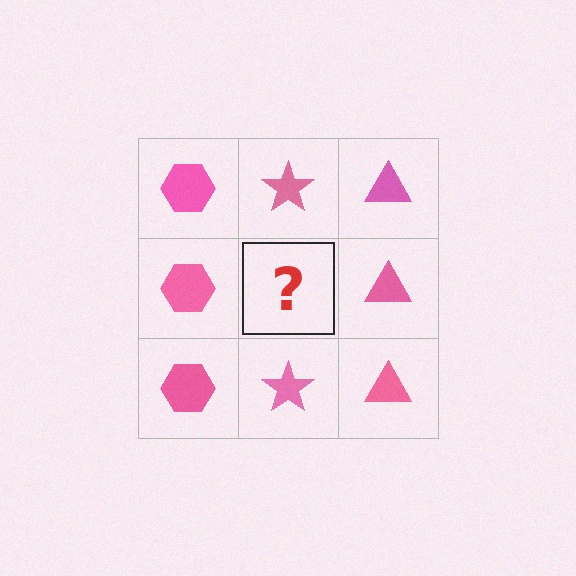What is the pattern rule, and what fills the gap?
The rule is that each column has a consistent shape. The gap should be filled with a pink star.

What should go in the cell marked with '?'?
The missing cell should contain a pink star.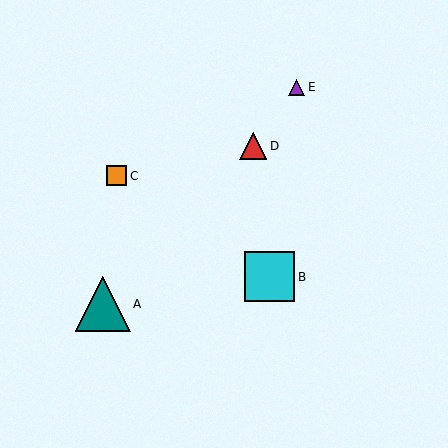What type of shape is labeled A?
Shape A is a teal triangle.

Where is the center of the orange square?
The center of the orange square is at (116, 176).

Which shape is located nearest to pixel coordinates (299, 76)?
The purple triangle (labeled E) at (297, 87) is nearest to that location.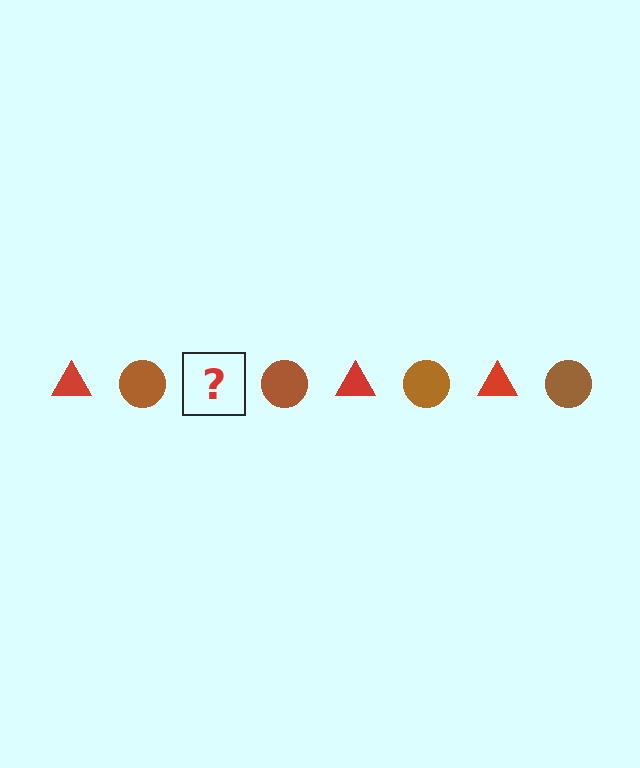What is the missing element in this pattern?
The missing element is a red triangle.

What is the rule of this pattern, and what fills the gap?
The rule is that the pattern alternates between red triangle and brown circle. The gap should be filled with a red triangle.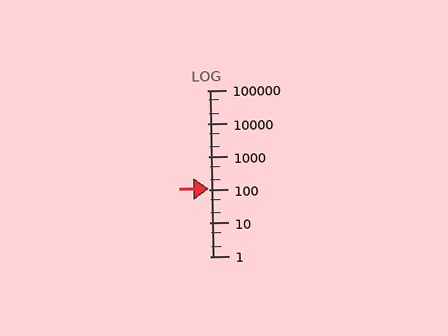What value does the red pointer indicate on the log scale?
The pointer indicates approximately 110.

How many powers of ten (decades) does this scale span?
The scale spans 5 decades, from 1 to 100000.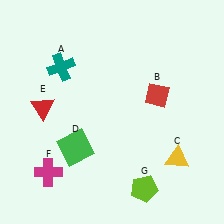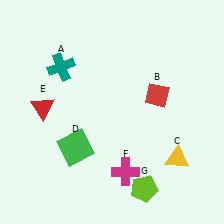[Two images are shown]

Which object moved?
The magenta cross (F) moved right.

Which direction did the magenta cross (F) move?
The magenta cross (F) moved right.